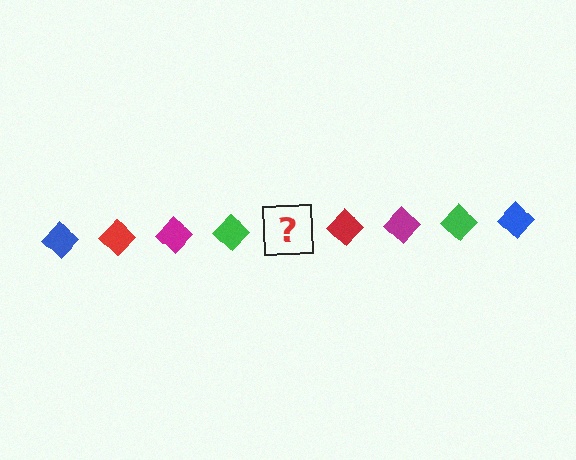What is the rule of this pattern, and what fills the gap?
The rule is that the pattern cycles through blue, red, magenta, green diamonds. The gap should be filled with a blue diamond.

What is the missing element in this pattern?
The missing element is a blue diamond.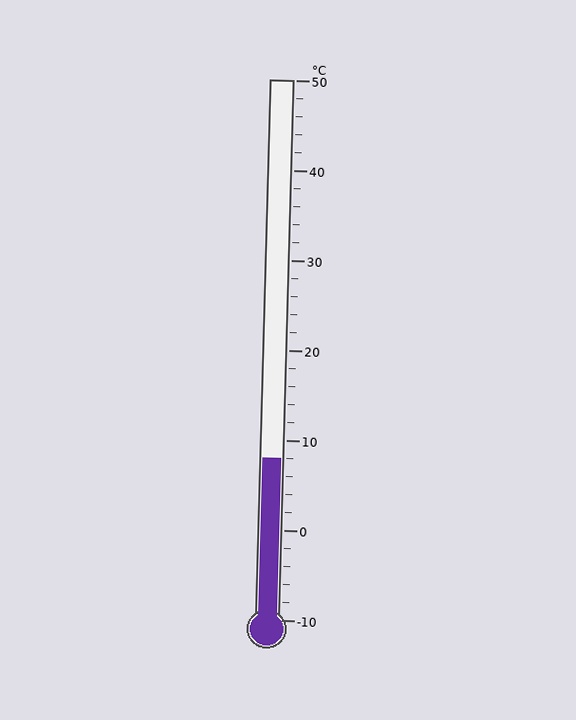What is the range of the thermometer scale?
The thermometer scale ranges from -10°C to 50°C.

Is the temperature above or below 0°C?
The temperature is above 0°C.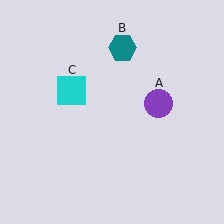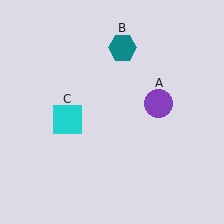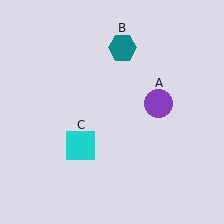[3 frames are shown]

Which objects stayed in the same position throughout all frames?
Purple circle (object A) and teal hexagon (object B) remained stationary.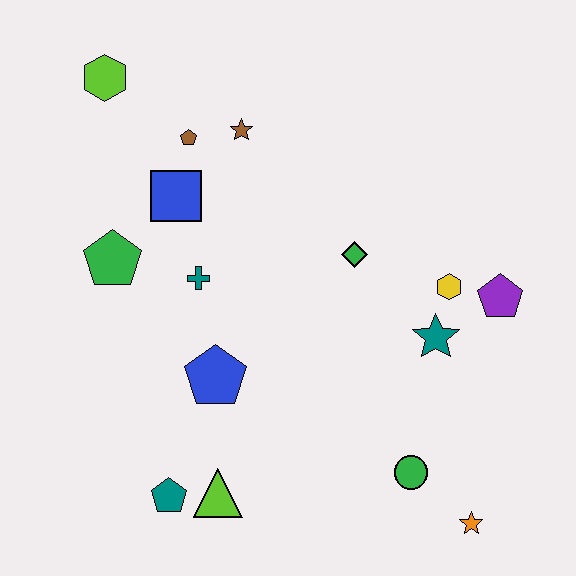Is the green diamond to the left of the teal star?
Yes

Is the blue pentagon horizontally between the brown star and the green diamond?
No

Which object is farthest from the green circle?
The lime hexagon is farthest from the green circle.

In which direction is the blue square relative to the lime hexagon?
The blue square is below the lime hexagon.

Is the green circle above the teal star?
No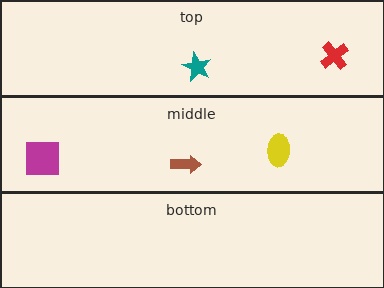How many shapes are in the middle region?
3.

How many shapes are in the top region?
2.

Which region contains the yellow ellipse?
The middle region.